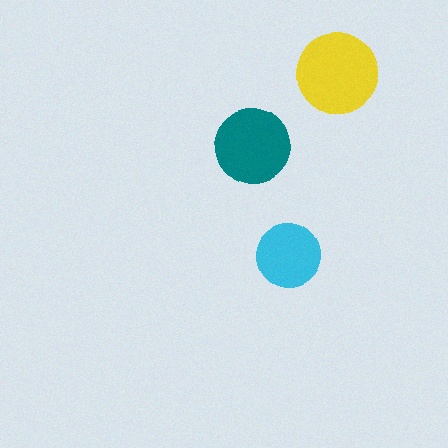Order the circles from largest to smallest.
the yellow one, the teal one, the cyan one.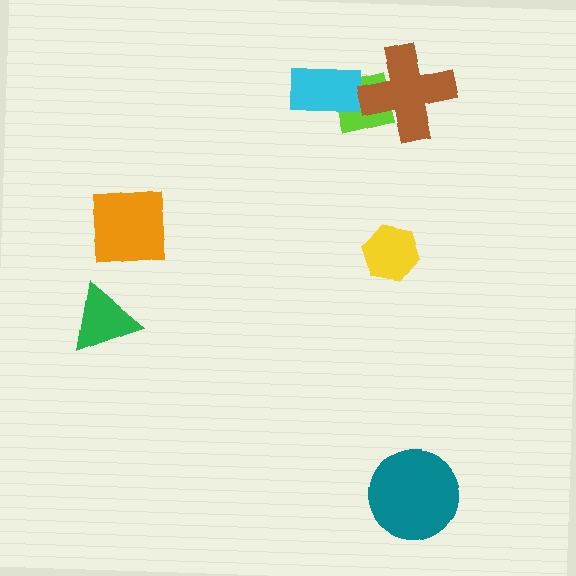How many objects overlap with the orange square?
0 objects overlap with the orange square.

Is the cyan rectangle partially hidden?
No, no other shape covers it.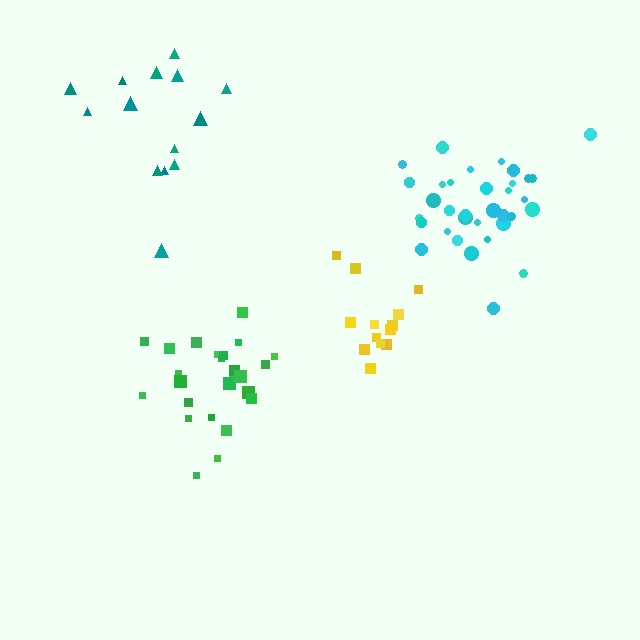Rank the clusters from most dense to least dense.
cyan, green, yellow, teal.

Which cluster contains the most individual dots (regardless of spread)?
Cyan (34).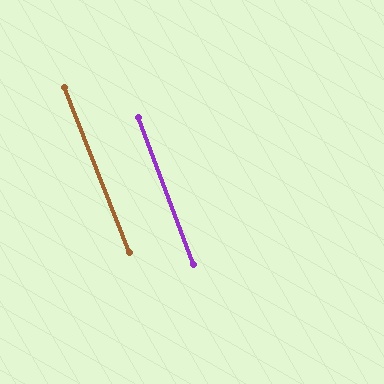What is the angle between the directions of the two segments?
Approximately 1 degree.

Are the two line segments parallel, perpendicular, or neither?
Parallel — their directions differ by only 0.9°.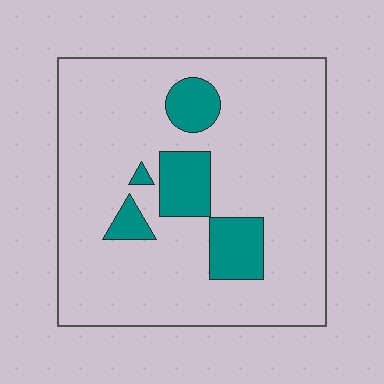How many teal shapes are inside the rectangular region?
5.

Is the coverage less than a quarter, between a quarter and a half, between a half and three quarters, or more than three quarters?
Less than a quarter.